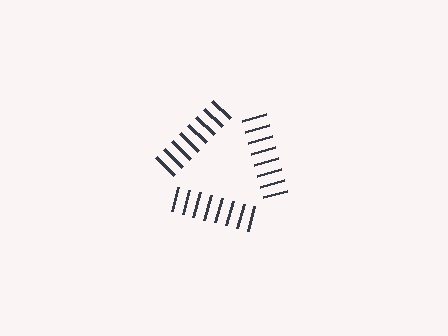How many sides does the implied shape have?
3 sides — the line-ends trace a triangle.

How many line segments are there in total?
24 — 8 along each of the 3 edges.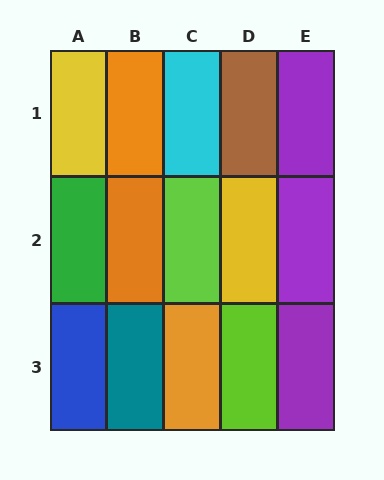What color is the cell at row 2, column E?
Purple.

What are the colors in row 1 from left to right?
Yellow, orange, cyan, brown, purple.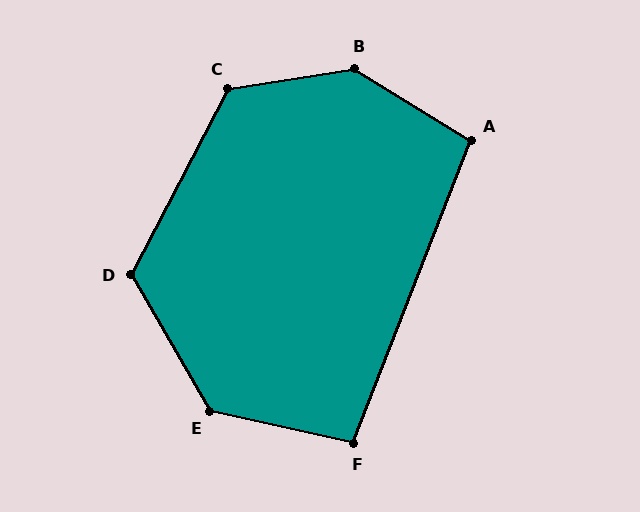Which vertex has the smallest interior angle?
F, at approximately 99 degrees.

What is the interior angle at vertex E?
Approximately 133 degrees (obtuse).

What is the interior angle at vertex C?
Approximately 127 degrees (obtuse).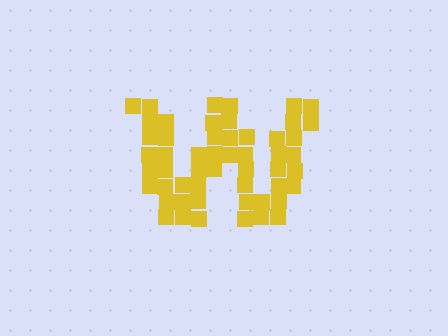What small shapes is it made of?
It is made of small squares.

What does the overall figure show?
The overall figure shows the letter W.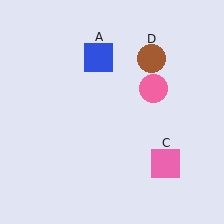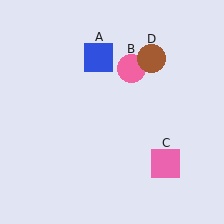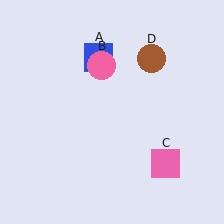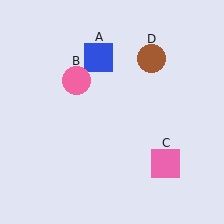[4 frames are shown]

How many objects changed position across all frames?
1 object changed position: pink circle (object B).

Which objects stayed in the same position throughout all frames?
Blue square (object A) and pink square (object C) and brown circle (object D) remained stationary.